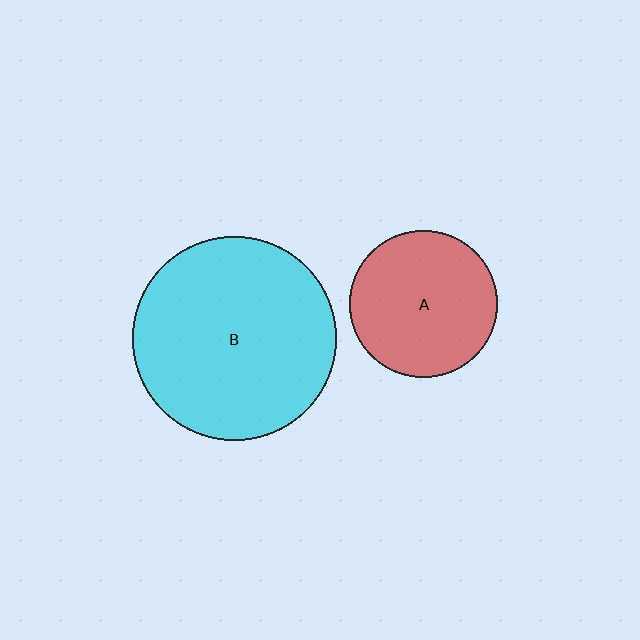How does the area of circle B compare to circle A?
Approximately 1.9 times.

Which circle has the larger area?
Circle B (cyan).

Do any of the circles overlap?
No, none of the circles overlap.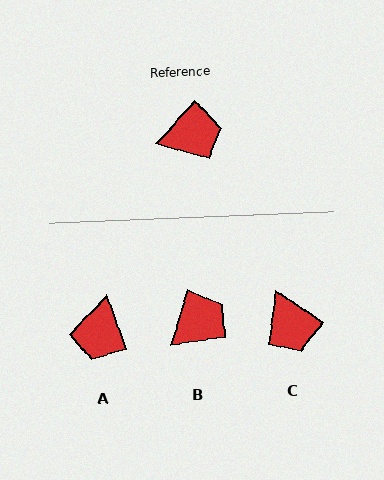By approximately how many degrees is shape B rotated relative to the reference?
Approximately 24 degrees counter-clockwise.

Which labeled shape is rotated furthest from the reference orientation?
A, about 118 degrees away.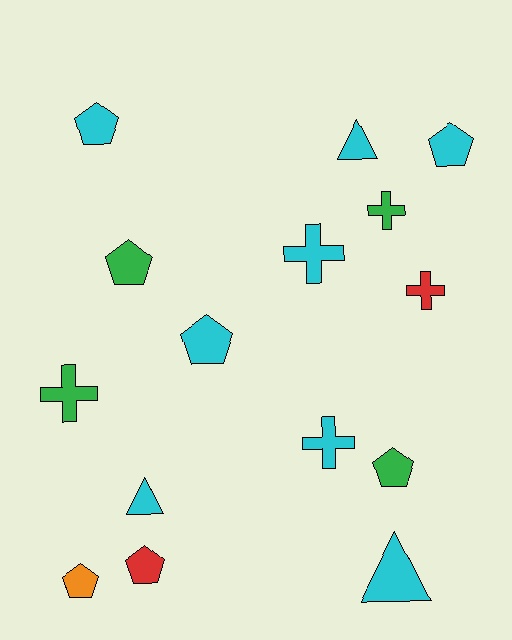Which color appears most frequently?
Cyan, with 8 objects.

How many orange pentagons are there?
There is 1 orange pentagon.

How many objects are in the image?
There are 15 objects.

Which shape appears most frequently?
Pentagon, with 7 objects.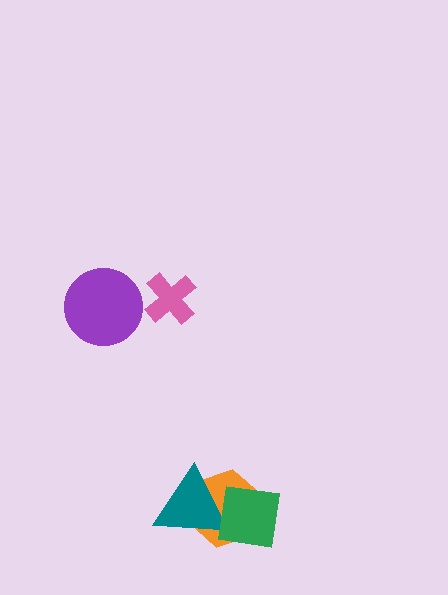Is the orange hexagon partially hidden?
Yes, it is partially covered by another shape.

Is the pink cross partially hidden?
No, no other shape covers it.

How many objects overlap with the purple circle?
0 objects overlap with the purple circle.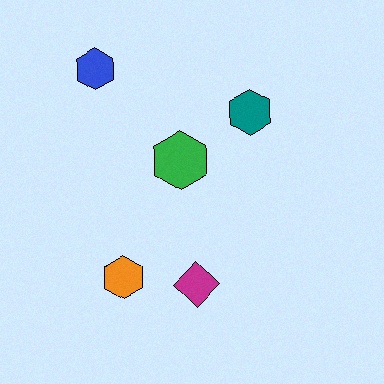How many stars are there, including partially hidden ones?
There are no stars.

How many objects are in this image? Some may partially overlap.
There are 5 objects.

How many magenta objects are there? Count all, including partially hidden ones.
There is 1 magenta object.